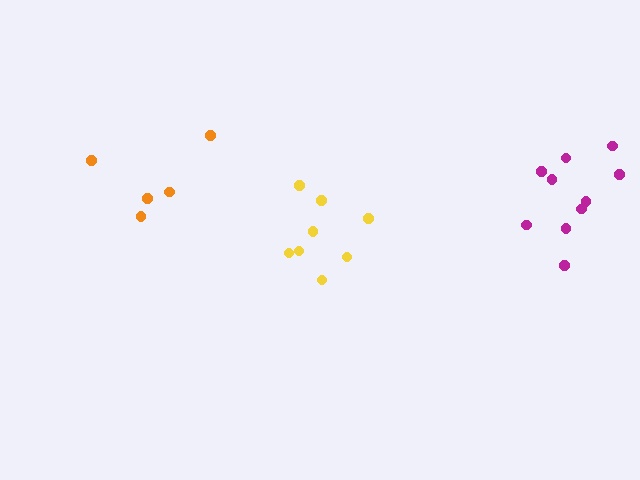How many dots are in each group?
Group 1: 10 dots, Group 2: 8 dots, Group 3: 5 dots (23 total).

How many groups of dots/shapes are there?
There are 3 groups.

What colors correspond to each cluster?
The clusters are colored: magenta, yellow, orange.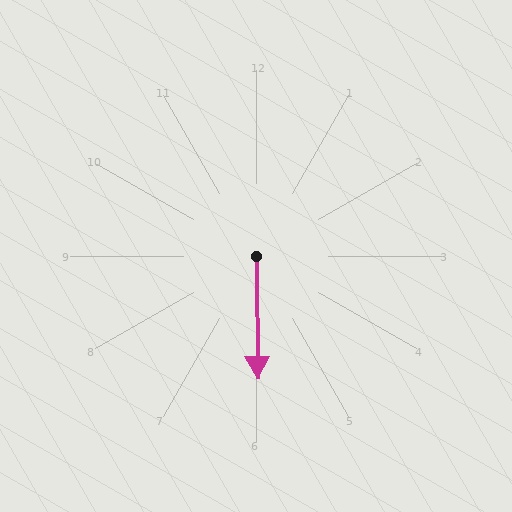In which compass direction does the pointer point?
South.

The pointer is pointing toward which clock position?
Roughly 6 o'clock.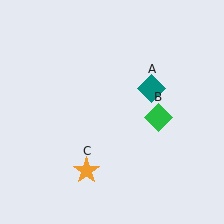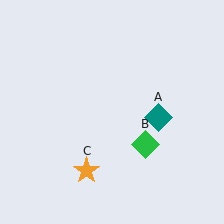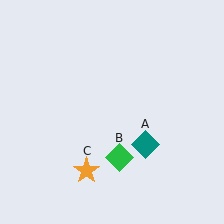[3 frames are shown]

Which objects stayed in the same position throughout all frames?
Orange star (object C) remained stationary.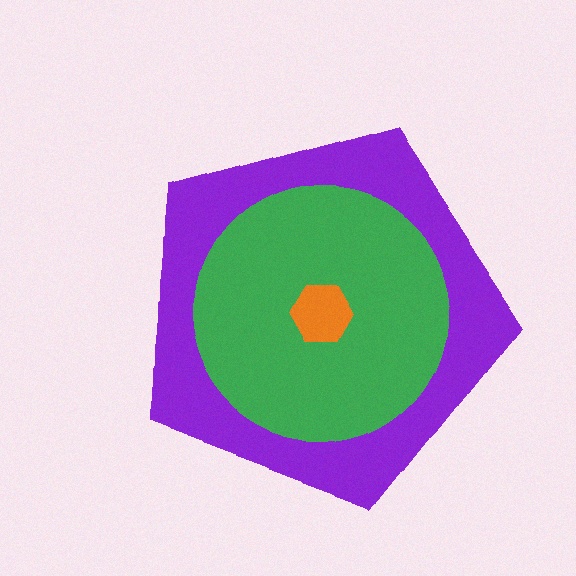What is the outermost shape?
The purple pentagon.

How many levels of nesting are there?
3.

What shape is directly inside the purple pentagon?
The green circle.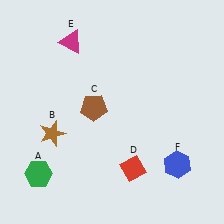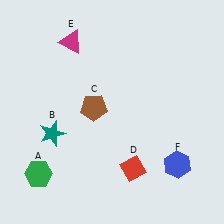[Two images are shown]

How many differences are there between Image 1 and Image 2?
There is 1 difference between the two images.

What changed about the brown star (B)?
In Image 1, B is brown. In Image 2, it changed to teal.